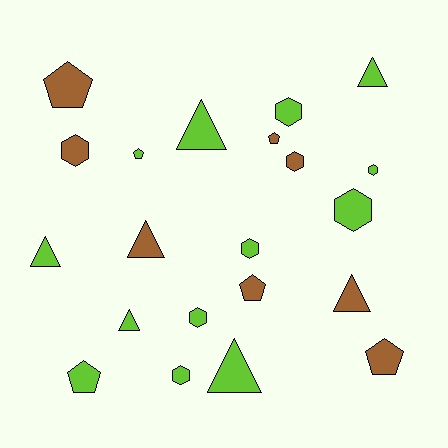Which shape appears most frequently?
Hexagon, with 8 objects.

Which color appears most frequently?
Lime, with 13 objects.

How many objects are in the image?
There are 21 objects.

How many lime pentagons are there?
There are 2 lime pentagons.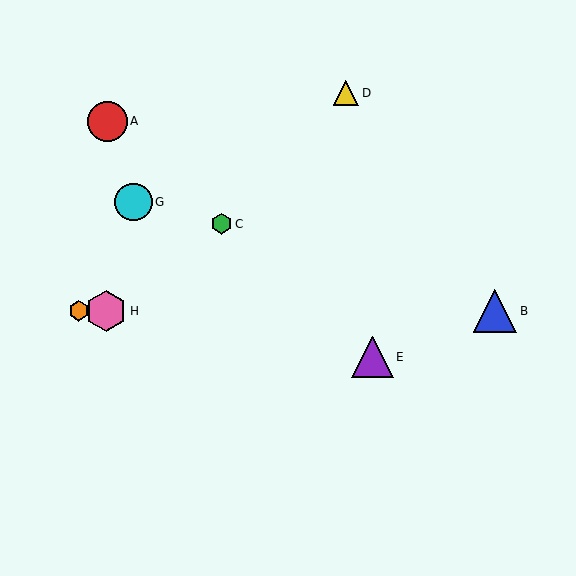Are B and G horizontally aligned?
No, B is at y≈311 and G is at y≈202.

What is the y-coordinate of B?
Object B is at y≈311.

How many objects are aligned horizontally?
3 objects (B, F, H) are aligned horizontally.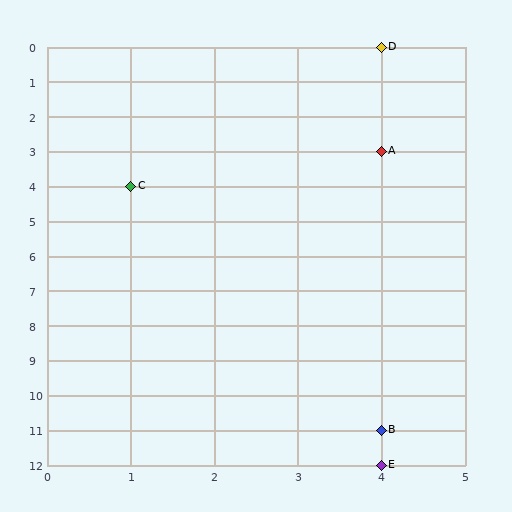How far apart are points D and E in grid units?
Points D and E are 12 rows apart.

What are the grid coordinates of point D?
Point D is at grid coordinates (4, 0).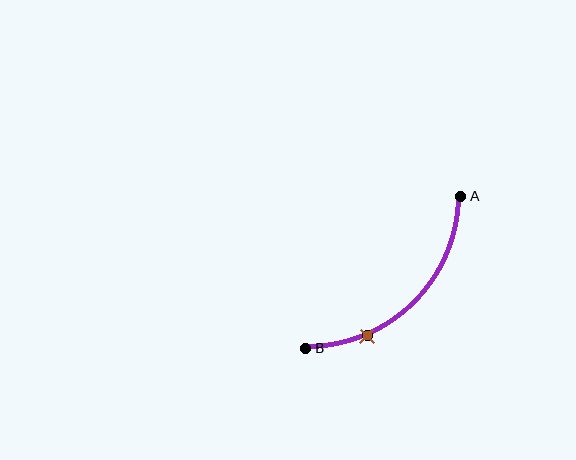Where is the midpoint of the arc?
The arc midpoint is the point on the curve farthest from the straight line joining A and B. It sits below and to the right of that line.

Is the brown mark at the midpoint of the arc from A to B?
No. The brown mark lies on the arc but is closer to endpoint B. The arc midpoint would be at the point on the curve equidistant along the arc from both A and B.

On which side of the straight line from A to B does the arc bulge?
The arc bulges below and to the right of the straight line connecting A and B.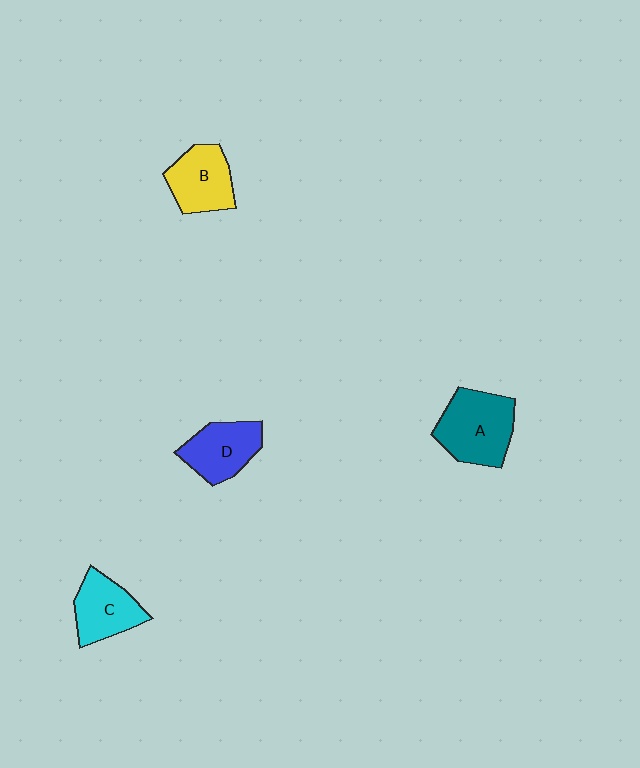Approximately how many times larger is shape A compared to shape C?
Approximately 1.4 times.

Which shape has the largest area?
Shape A (teal).